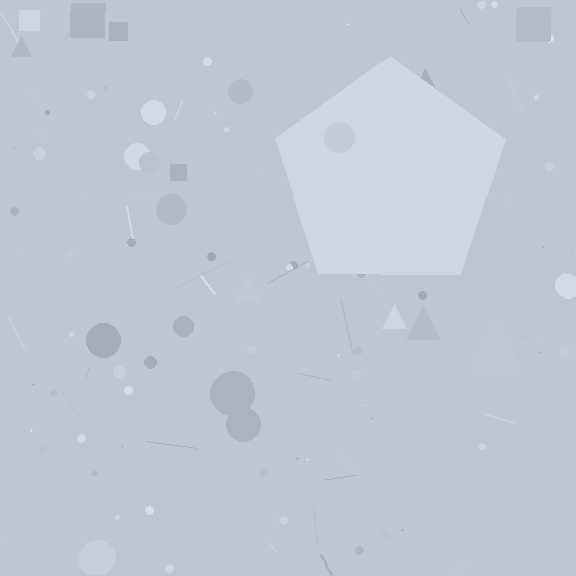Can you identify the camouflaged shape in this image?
The camouflaged shape is a pentagon.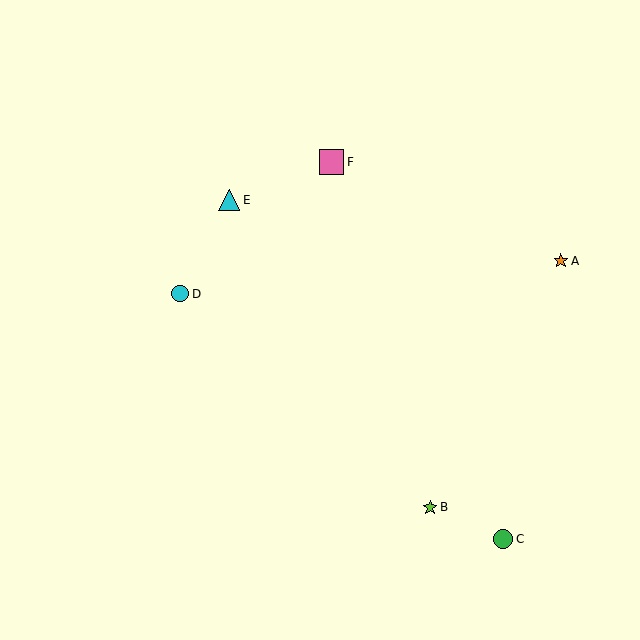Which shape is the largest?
The pink square (labeled F) is the largest.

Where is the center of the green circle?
The center of the green circle is at (503, 539).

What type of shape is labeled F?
Shape F is a pink square.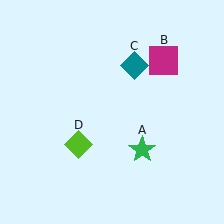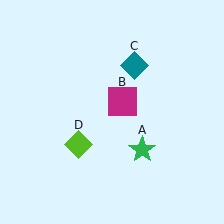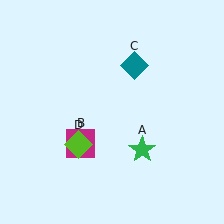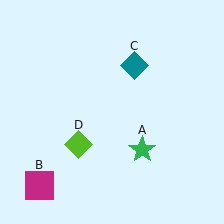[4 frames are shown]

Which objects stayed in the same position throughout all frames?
Green star (object A) and teal diamond (object C) and lime diamond (object D) remained stationary.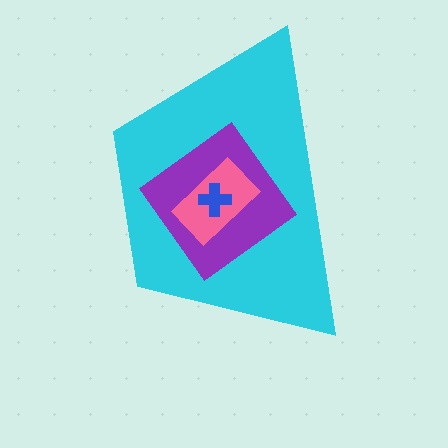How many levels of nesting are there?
4.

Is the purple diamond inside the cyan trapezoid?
Yes.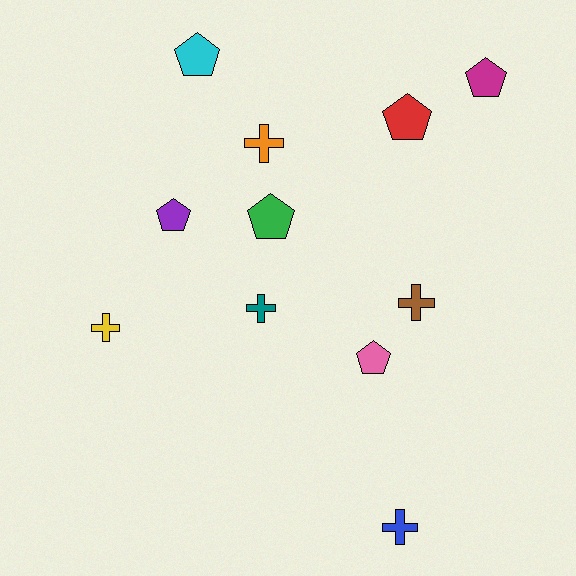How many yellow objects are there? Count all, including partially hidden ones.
There is 1 yellow object.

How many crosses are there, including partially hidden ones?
There are 5 crosses.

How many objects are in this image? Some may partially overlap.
There are 11 objects.